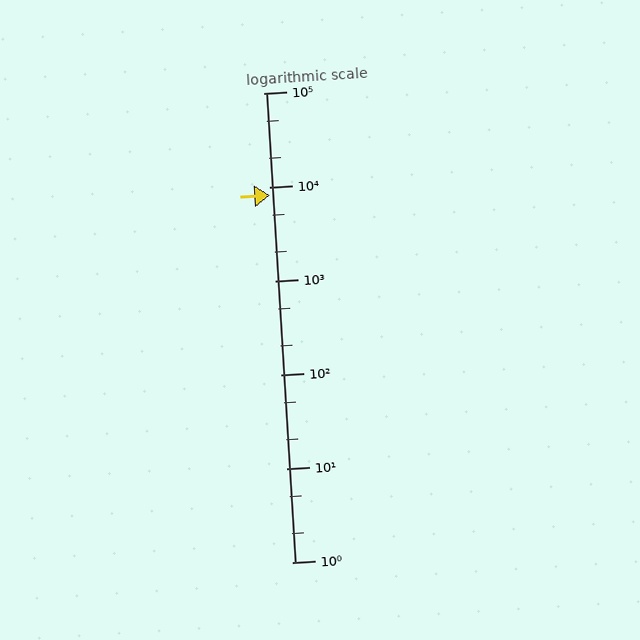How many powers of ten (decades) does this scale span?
The scale spans 5 decades, from 1 to 100000.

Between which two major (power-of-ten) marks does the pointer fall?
The pointer is between 1000 and 10000.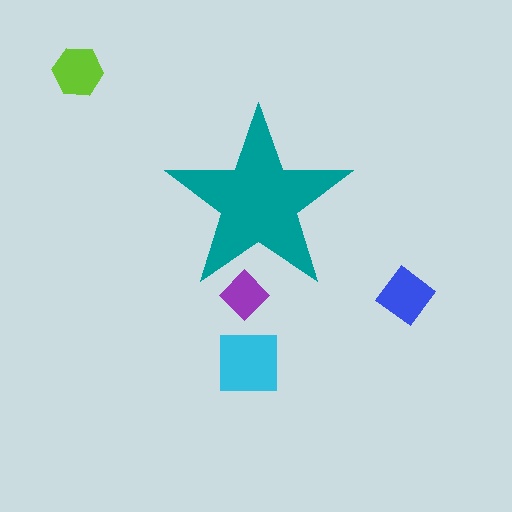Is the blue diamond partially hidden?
No, the blue diamond is fully visible.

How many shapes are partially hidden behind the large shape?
1 shape is partially hidden.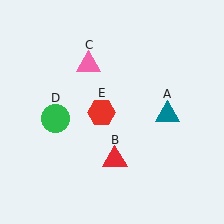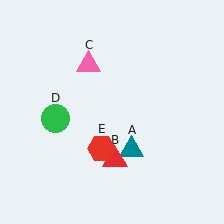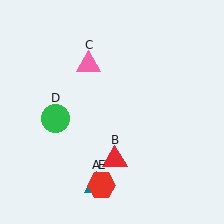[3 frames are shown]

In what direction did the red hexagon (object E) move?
The red hexagon (object E) moved down.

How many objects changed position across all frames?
2 objects changed position: teal triangle (object A), red hexagon (object E).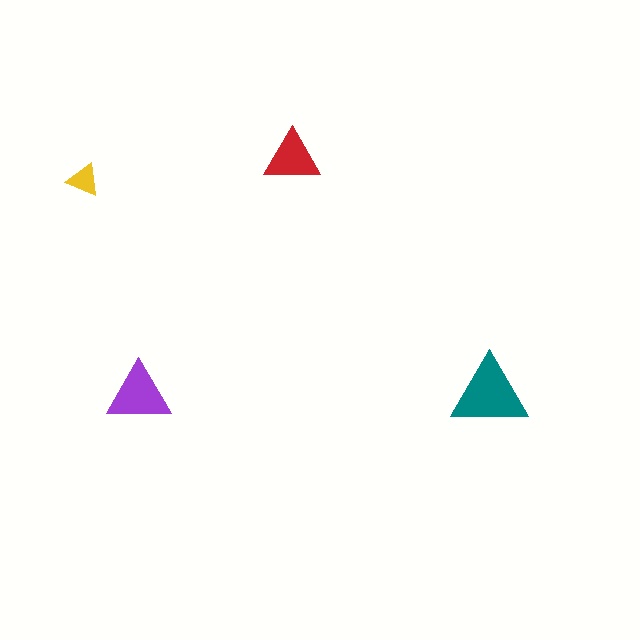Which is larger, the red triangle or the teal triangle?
The teal one.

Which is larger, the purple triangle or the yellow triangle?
The purple one.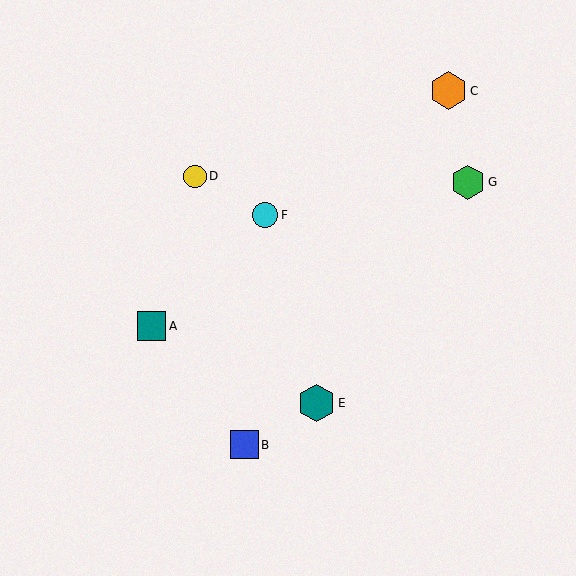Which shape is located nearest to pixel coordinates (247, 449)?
The blue square (labeled B) at (245, 445) is nearest to that location.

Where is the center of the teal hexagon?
The center of the teal hexagon is at (316, 403).